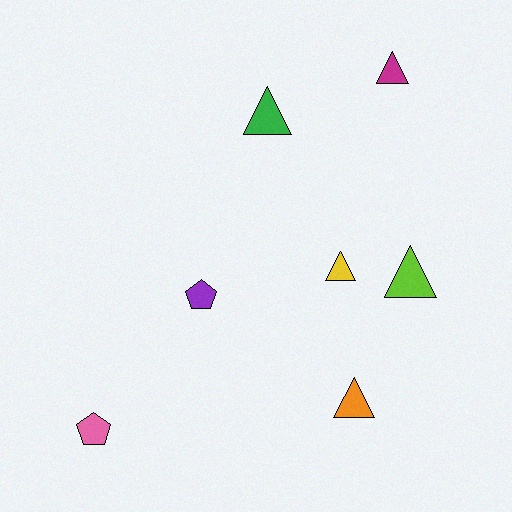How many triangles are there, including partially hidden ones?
There are 5 triangles.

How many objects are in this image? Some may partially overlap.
There are 7 objects.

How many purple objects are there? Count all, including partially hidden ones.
There is 1 purple object.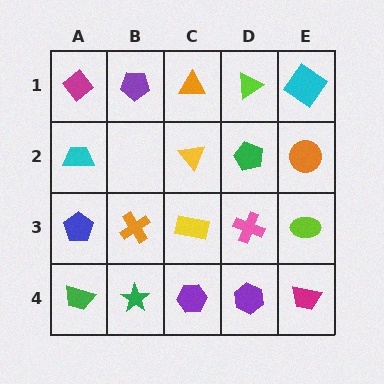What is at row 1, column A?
A magenta diamond.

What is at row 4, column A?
A green trapezoid.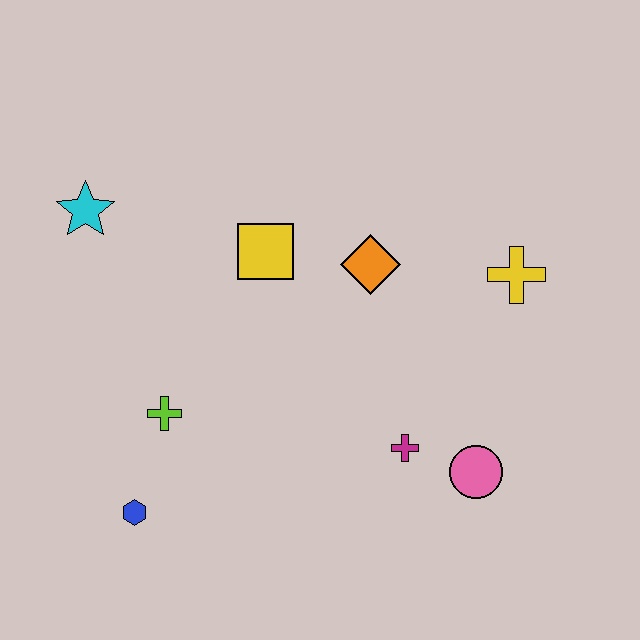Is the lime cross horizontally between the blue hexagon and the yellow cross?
Yes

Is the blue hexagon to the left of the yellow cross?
Yes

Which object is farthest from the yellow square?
The pink circle is farthest from the yellow square.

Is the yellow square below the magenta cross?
No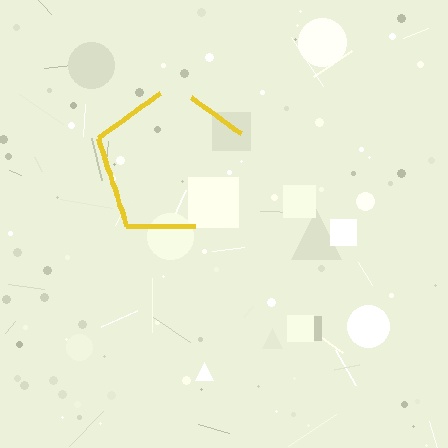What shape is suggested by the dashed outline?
The dashed outline suggests a pentagon.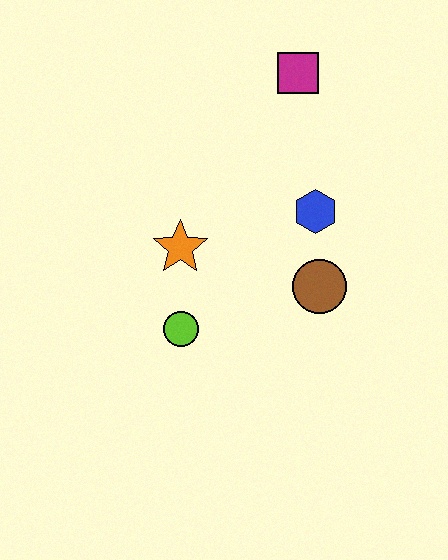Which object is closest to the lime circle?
The orange star is closest to the lime circle.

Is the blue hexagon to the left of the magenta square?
No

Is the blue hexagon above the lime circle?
Yes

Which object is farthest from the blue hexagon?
The lime circle is farthest from the blue hexagon.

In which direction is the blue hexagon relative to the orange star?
The blue hexagon is to the right of the orange star.